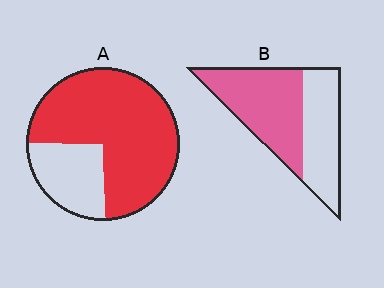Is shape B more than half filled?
Yes.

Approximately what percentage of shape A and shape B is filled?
A is approximately 75% and B is approximately 55%.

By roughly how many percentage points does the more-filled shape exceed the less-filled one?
By roughly 15 percentage points (A over B).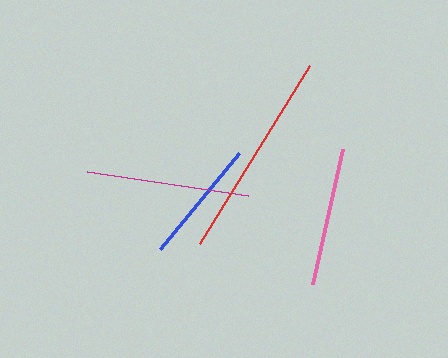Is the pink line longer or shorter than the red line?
The red line is longer than the pink line.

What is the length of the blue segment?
The blue segment is approximately 125 pixels long.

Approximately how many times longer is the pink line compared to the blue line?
The pink line is approximately 1.1 times the length of the blue line.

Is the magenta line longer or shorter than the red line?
The red line is longer than the magenta line.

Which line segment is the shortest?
The blue line is the shortest at approximately 125 pixels.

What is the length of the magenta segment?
The magenta segment is approximately 163 pixels long.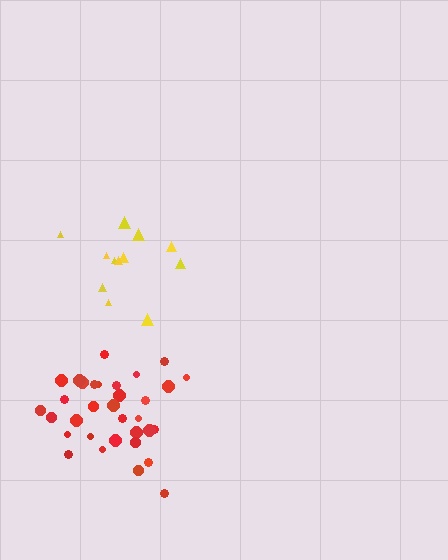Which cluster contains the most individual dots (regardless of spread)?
Red (33).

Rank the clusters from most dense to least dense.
red, yellow.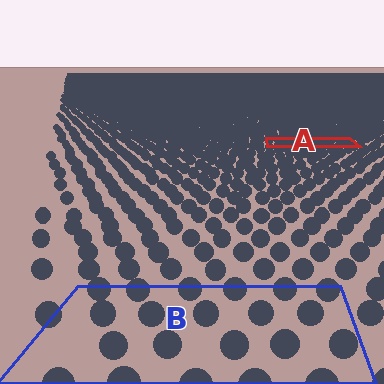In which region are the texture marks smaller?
The texture marks are smaller in region A, because it is farther away.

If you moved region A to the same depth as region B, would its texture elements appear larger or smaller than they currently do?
They would appear larger. At a closer depth, the same texture elements are projected at a bigger on-screen size.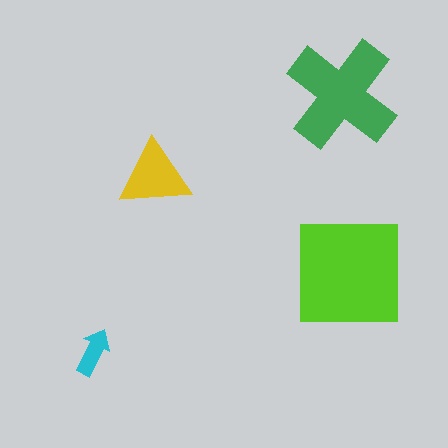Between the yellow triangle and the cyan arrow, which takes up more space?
The yellow triangle.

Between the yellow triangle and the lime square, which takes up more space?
The lime square.